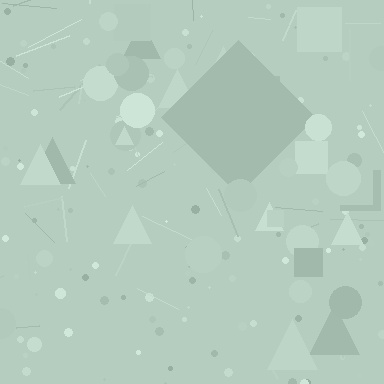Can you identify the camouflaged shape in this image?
The camouflaged shape is a diamond.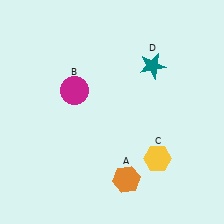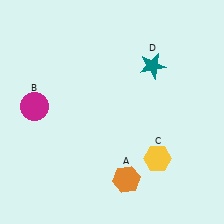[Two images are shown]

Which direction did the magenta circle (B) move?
The magenta circle (B) moved left.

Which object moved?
The magenta circle (B) moved left.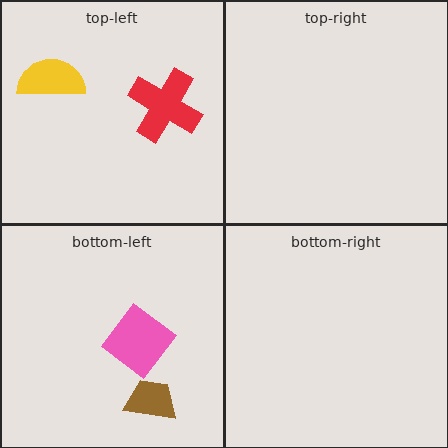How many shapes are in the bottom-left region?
2.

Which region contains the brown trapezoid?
The bottom-left region.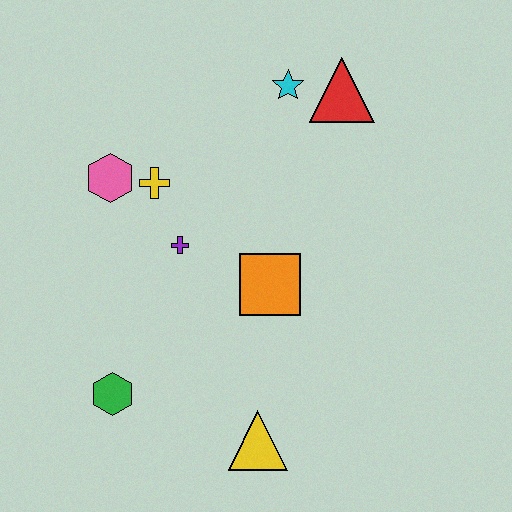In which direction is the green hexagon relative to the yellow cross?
The green hexagon is below the yellow cross.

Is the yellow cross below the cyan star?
Yes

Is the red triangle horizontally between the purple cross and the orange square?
No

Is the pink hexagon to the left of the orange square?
Yes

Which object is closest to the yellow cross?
The pink hexagon is closest to the yellow cross.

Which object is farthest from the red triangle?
The green hexagon is farthest from the red triangle.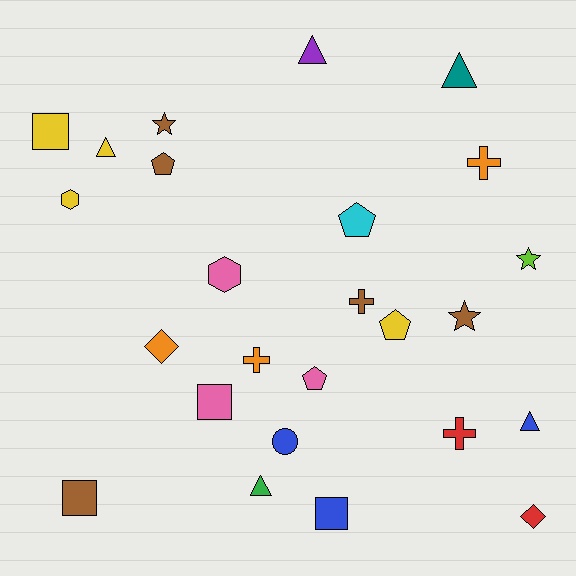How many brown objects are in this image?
There are 5 brown objects.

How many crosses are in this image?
There are 4 crosses.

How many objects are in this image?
There are 25 objects.